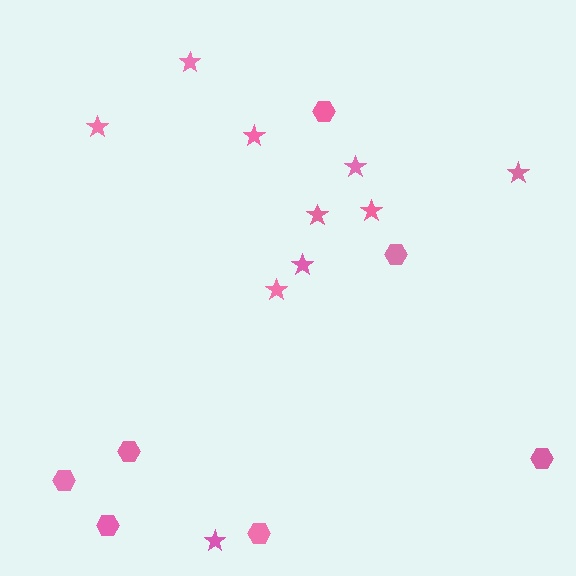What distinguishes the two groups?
There are 2 groups: one group of stars (10) and one group of hexagons (7).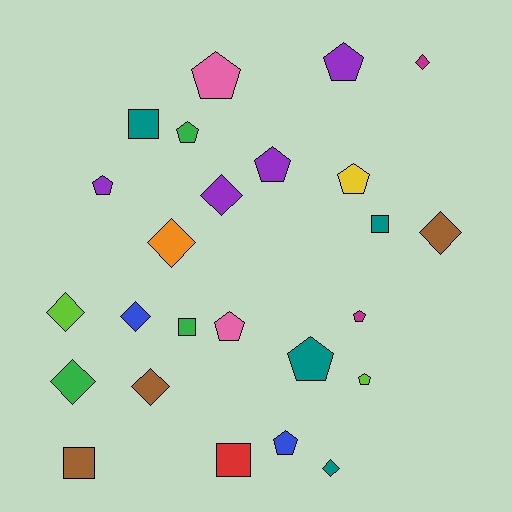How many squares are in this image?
There are 5 squares.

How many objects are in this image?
There are 25 objects.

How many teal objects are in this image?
There are 4 teal objects.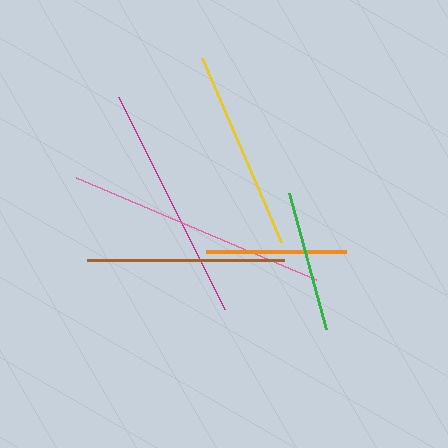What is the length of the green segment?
The green segment is approximately 141 pixels long.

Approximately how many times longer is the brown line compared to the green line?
The brown line is approximately 1.4 times the length of the green line.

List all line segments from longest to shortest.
From longest to shortest: pink, magenta, yellow, brown, green, orange.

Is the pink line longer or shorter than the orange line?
The pink line is longer than the orange line.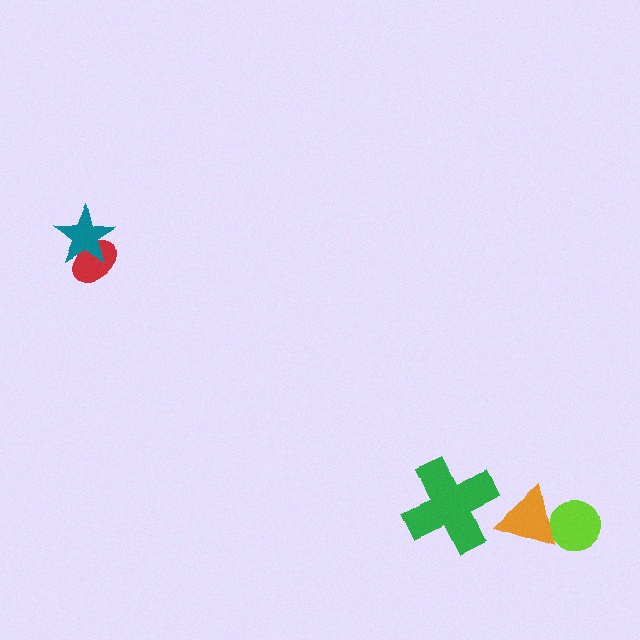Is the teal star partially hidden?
No, no other shape covers it.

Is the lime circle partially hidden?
Yes, it is partially covered by another shape.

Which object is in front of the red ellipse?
The teal star is in front of the red ellipse.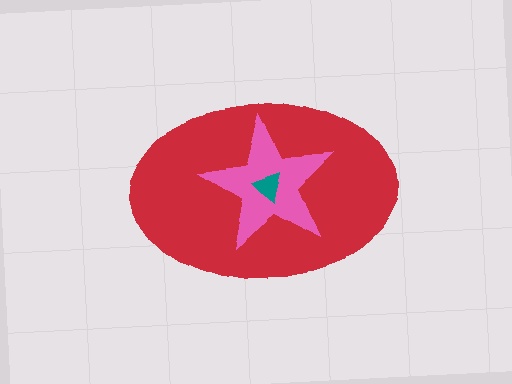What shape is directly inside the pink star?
The teal triangle.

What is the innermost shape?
The teal triangle.